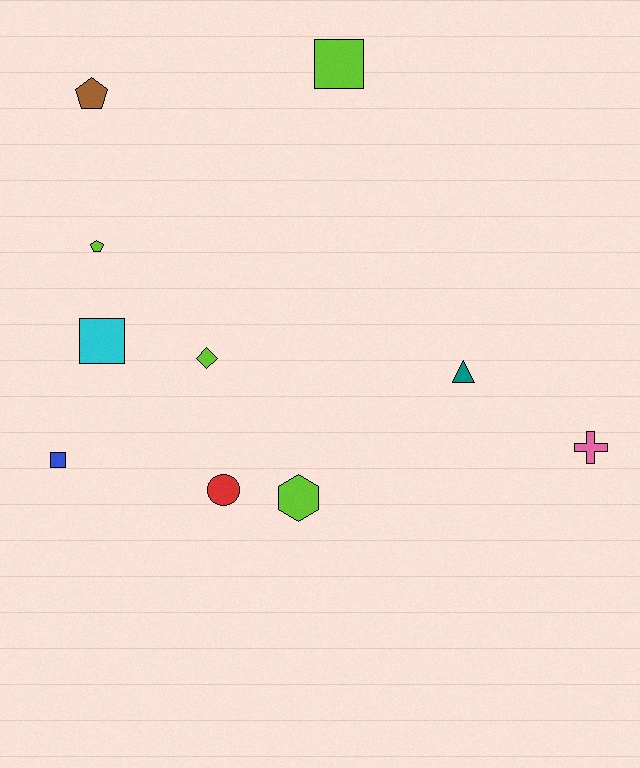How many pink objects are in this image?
There is 1 pink object.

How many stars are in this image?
There are no stars.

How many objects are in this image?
There are 10 objects.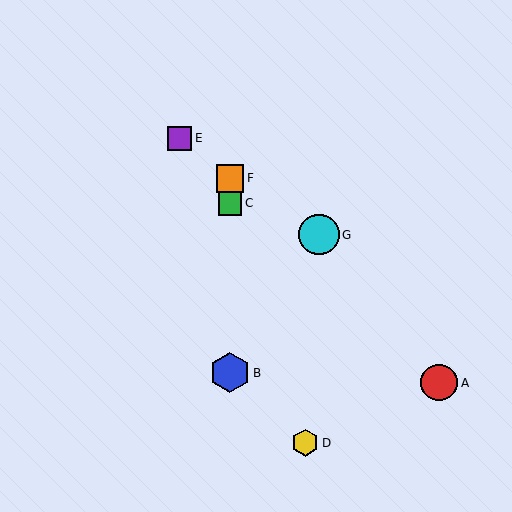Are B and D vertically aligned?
No, B is at x≈230 and D is at x≈305.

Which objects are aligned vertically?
Objects B, C, F are aligned vertically.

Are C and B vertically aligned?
Yes, both are at x≈230.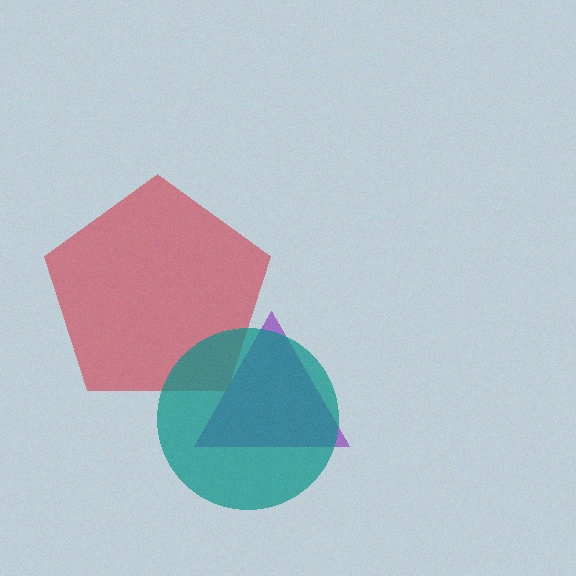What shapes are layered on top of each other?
The layered shapes are: a red pentagon, a purple triangle, a teal circle.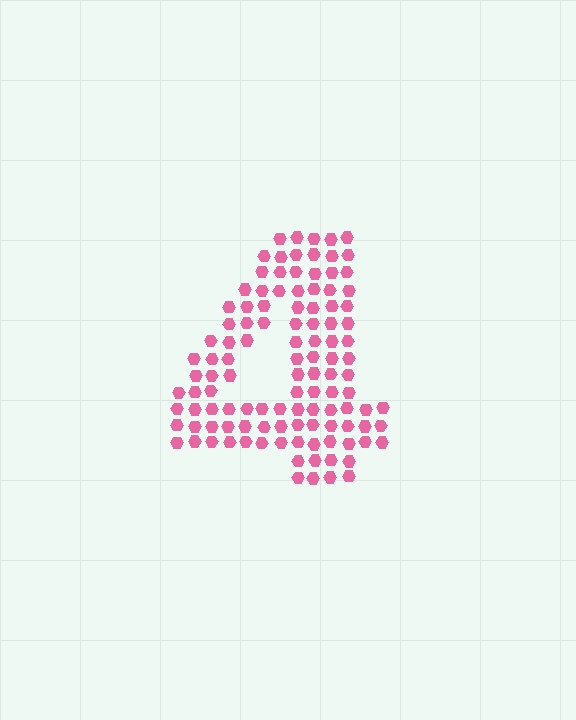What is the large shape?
The large shape is the digit 4.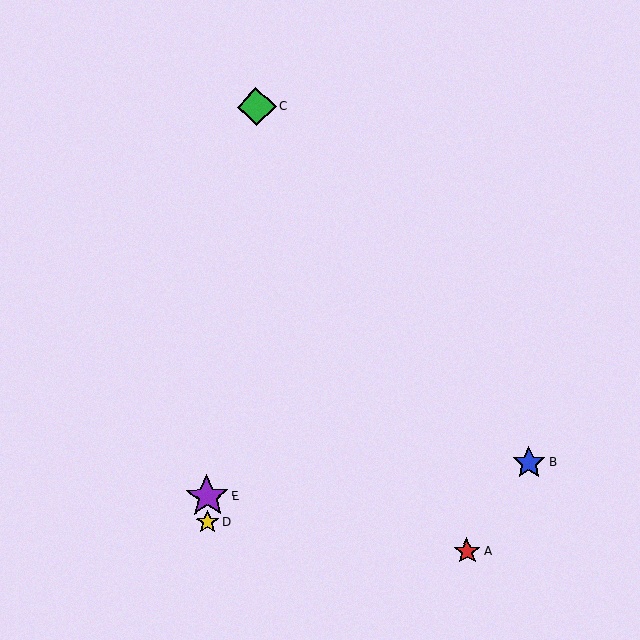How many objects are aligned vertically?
2 objects (D, E) are aligned vertically.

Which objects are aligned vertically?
Objects D, E are aligned vertically.